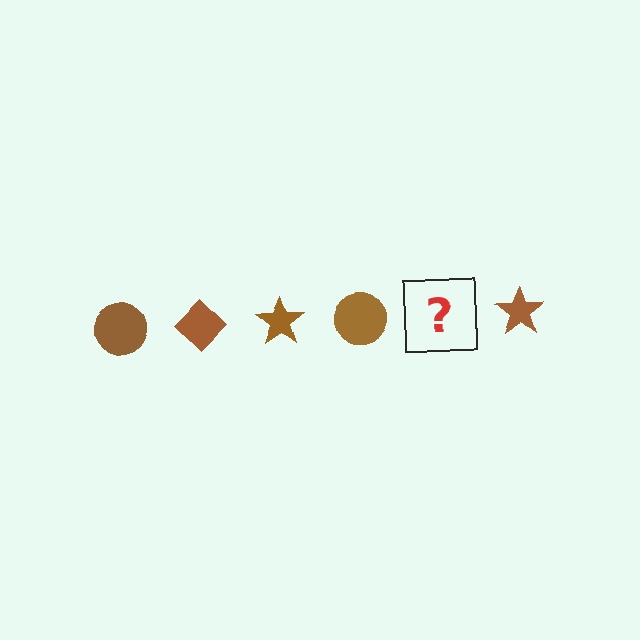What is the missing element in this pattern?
The missing element is a brown diamond.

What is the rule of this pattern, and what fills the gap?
The rule is that the pattern cycles through circle, diamond, star shapes in brown. The gap should be filled with a brown diamond.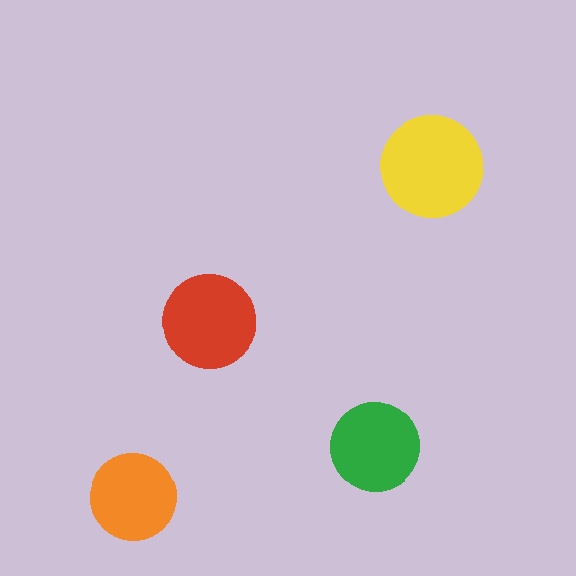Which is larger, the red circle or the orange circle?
The red one.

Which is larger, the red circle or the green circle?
The red one.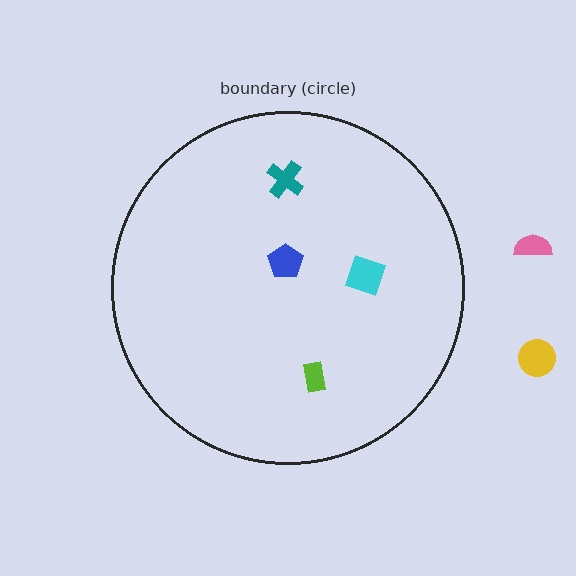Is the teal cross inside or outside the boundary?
Inside.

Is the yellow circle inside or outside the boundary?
Outside.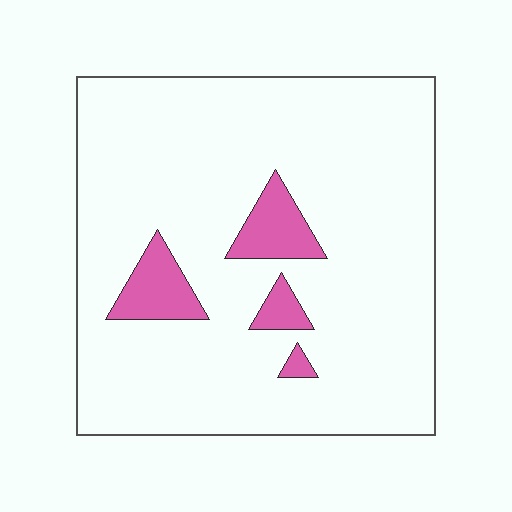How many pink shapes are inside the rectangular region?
4.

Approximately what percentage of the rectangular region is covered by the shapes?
Approximately 10%.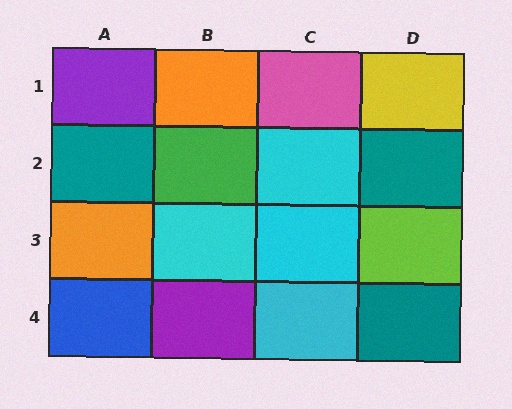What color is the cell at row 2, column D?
Teal.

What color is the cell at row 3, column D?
Lime.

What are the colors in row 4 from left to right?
Blue, purple, cyan, teal.